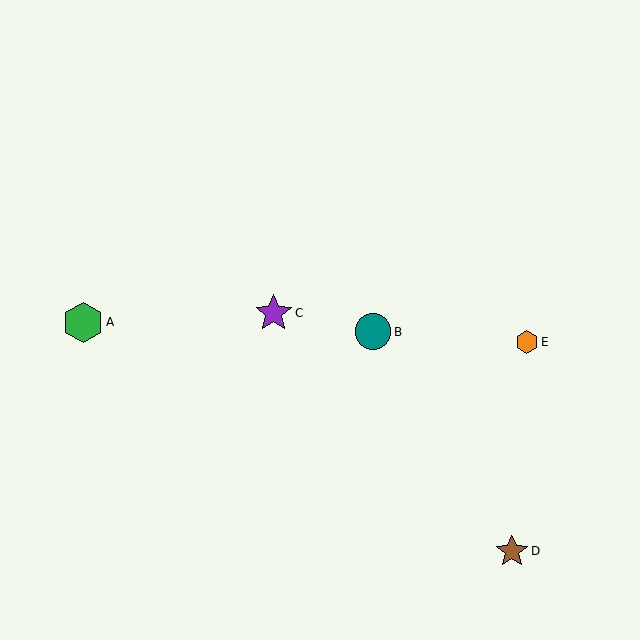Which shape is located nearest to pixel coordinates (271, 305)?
The purple star (labeled C) at (274, 313) is nearest to that location.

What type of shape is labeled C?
Shape C is a purple star.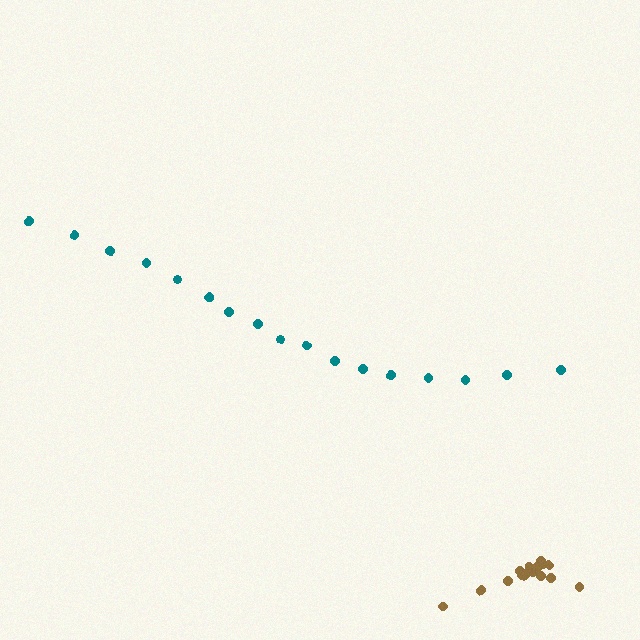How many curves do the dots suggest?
There are 2 distinct paths.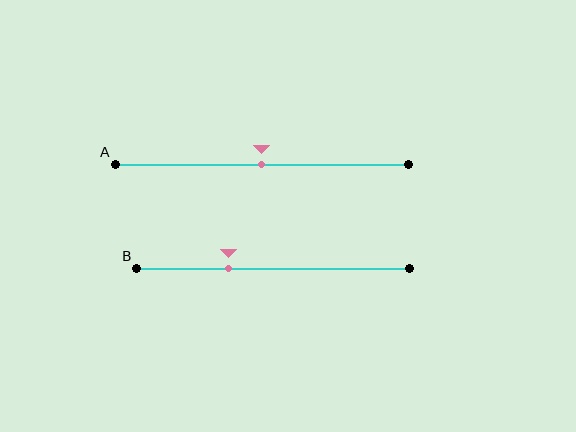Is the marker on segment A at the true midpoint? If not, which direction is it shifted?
Yes, the marker on segment A is at the true midpoint.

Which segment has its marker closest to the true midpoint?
Segment A has its marker closest to the true midpoint.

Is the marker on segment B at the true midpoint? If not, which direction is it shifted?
No, the marker on segment B is shifted to the left by about 16% of the segment length.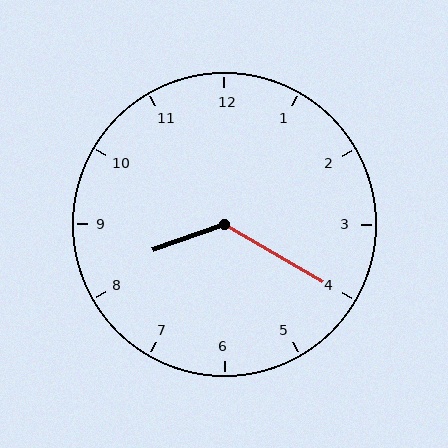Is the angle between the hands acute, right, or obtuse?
It is obtuse.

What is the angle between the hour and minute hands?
Approximately 130 degrees.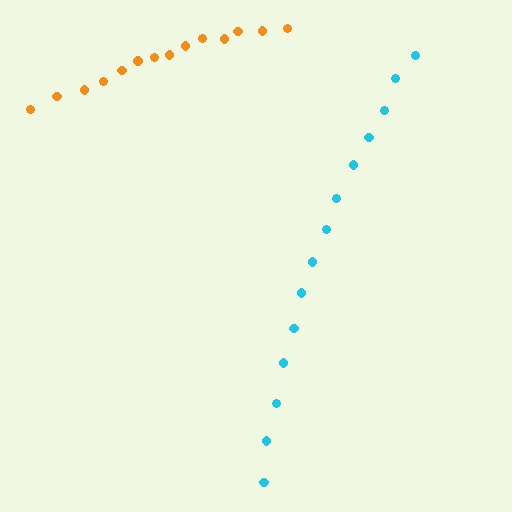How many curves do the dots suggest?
There are 2 distinct paths.